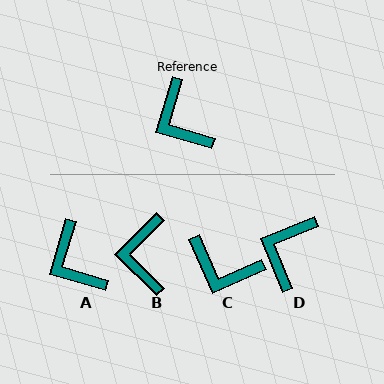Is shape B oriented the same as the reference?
No, it is off by about 28 degrees.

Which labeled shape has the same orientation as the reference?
A.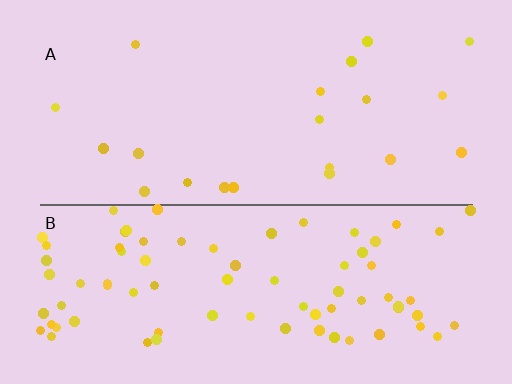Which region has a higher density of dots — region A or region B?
B (the bottom).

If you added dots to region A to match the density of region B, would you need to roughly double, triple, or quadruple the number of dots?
Approximately quadruple.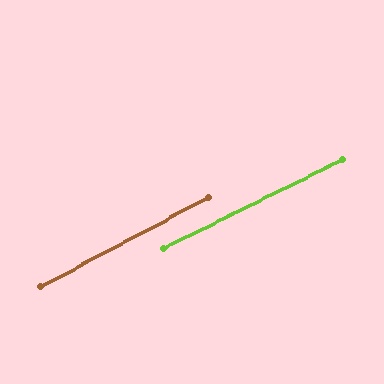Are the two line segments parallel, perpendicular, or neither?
Parallel — their directions differ by only 1.8°.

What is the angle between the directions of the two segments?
Approximately 2 degrees.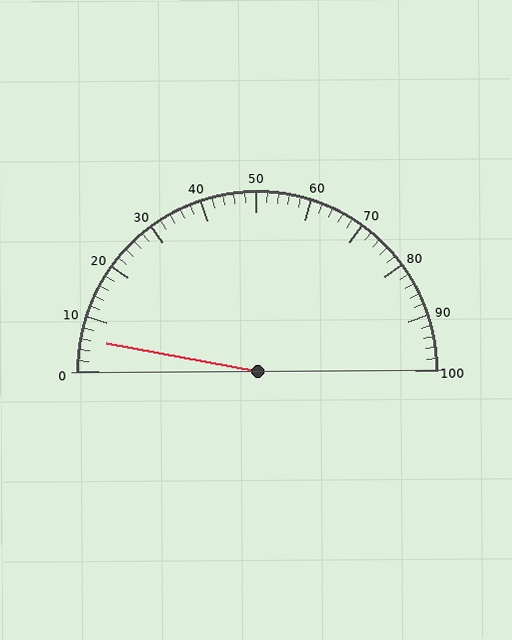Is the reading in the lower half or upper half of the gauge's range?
The reading is in the lower half of the range (0 to 100).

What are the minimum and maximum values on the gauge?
The gauge ranges from 0 to 100.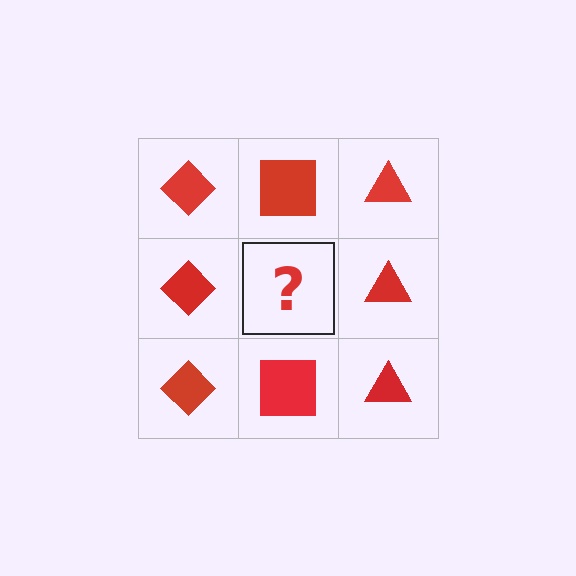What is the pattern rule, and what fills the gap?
The rule is that each column has a consistent shape. The gap should be filled with a red square.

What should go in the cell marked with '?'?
The missing cell should contain a red square.